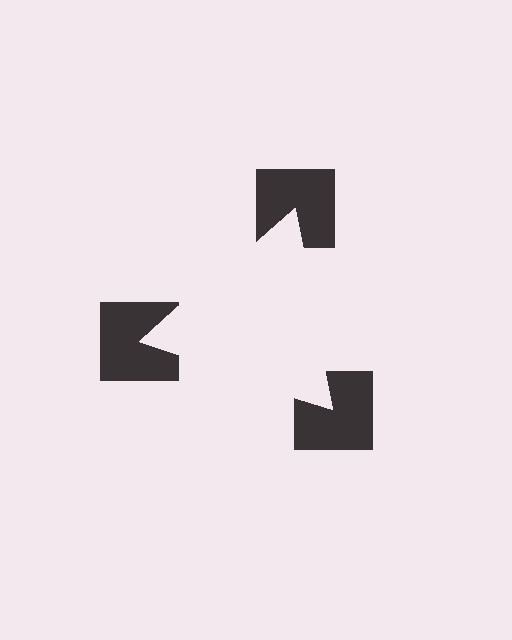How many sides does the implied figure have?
3 sides.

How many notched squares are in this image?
There are 3 — one at each vertex of the illusory triangle.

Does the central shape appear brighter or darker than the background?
It typically appears slightly brighter than the background, even though no actual brightness change is drawn.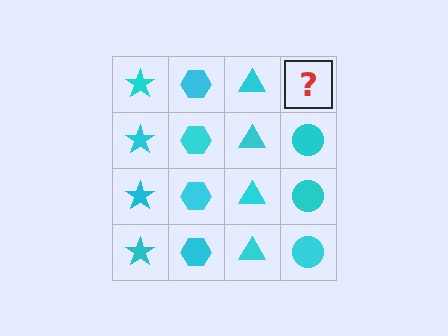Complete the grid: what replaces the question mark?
The question mark should be replaced with a cyan circle.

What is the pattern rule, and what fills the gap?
The rule is that each column has a consistent shape. The gap should be filled with a cyan circle.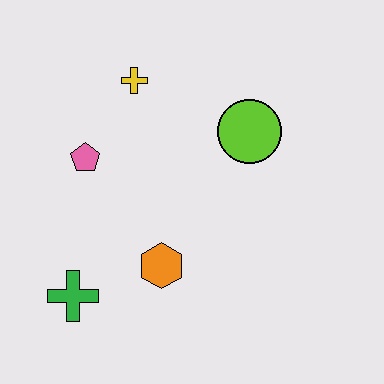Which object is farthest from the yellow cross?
The green cross is farthest from the yellow cross.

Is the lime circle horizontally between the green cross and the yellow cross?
No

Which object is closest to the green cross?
The orange hexagon is closest to the green cross.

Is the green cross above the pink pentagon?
No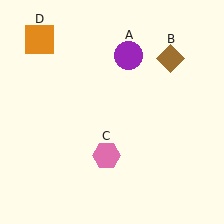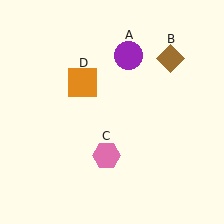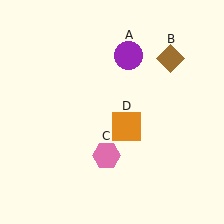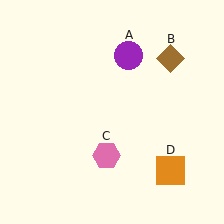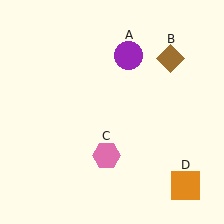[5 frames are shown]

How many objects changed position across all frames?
1 object changed position: orange square (object D).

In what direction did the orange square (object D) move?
The orange square (object D) moved down and to the right.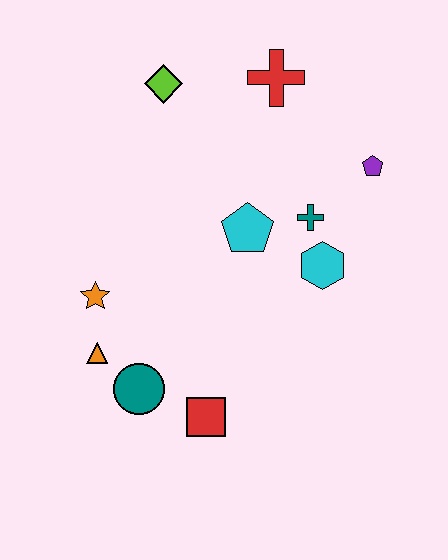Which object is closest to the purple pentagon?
The teal cross is closest to the purple pentagon.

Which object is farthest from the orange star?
The purple pentagon is farthest from the orange star.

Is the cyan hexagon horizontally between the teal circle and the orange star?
No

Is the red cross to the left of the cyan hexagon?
Yes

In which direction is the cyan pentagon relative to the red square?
The cyan pentagon is above the red square.